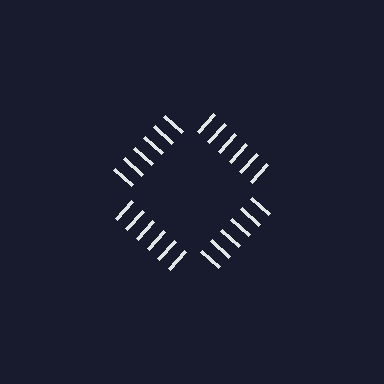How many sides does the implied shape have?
4 sides — the line-ends trace a square.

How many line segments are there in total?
24 — 6 along each of the 4 edges.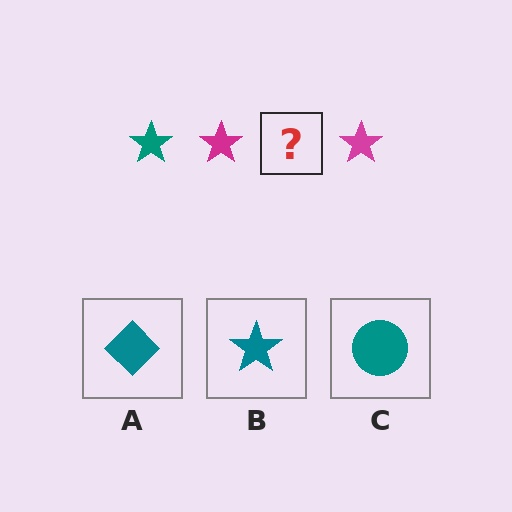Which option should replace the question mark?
Option B.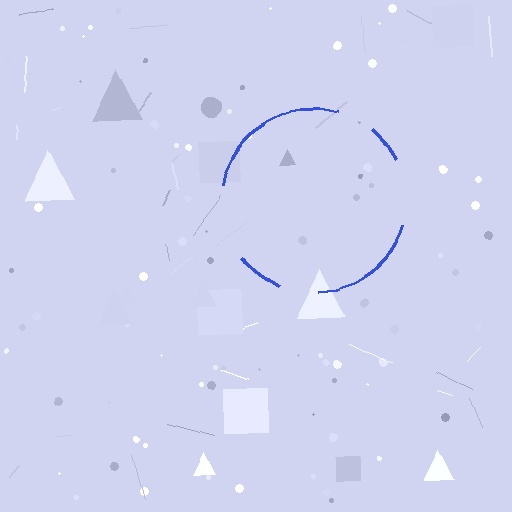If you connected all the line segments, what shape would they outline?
They would outline a circle.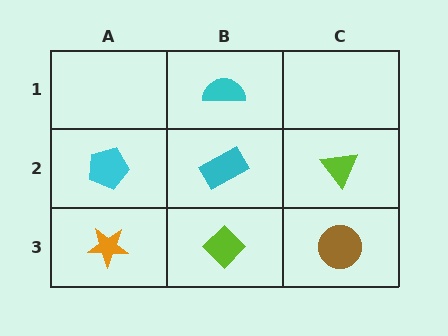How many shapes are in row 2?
3 shapes.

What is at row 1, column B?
A cyan semicircle.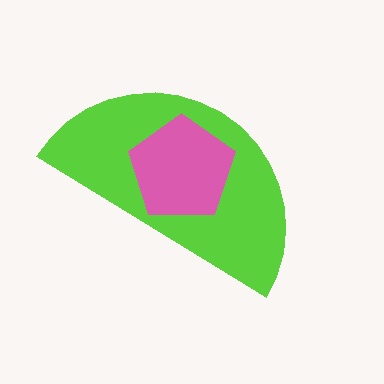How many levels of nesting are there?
2.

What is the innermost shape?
The pink pentagon.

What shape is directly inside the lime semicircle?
The pink pentagon.